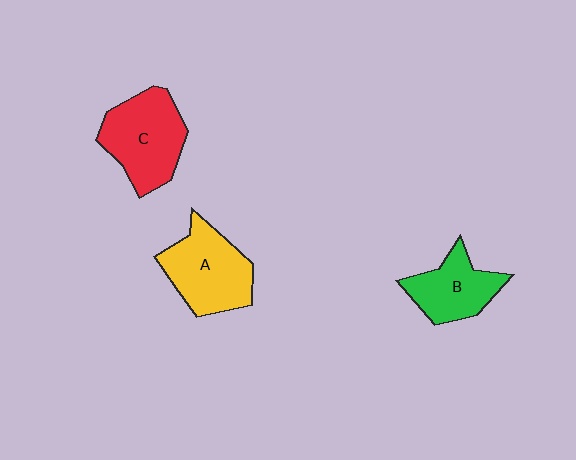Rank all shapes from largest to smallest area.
From largest to smallest: C (red), A (yellow), B (green).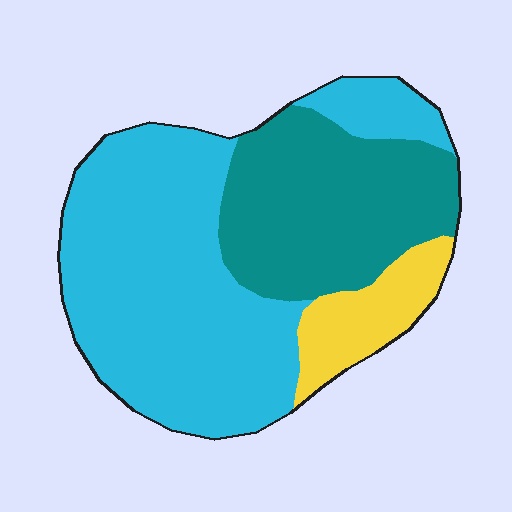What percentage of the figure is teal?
Teal covers around 30% of the figure.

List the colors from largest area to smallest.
From largest to smallest: cyan, teal, yellow.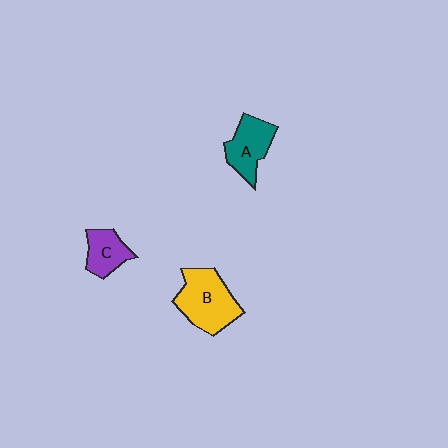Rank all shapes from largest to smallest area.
From largest to smallest: B (yellow), A (teal), C (purple).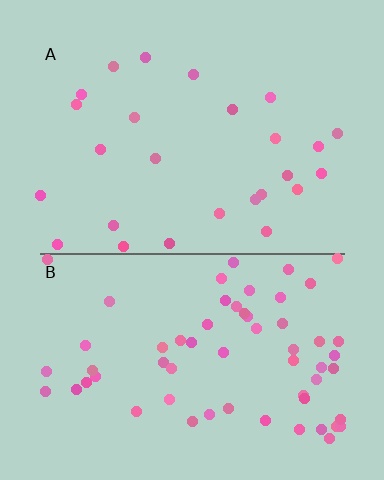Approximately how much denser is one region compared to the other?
Approximately 2.3× — region B over region A.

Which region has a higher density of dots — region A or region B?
B (the bottom).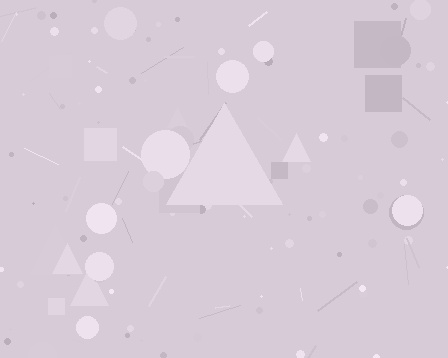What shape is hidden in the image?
A triangle is hidden in the image.